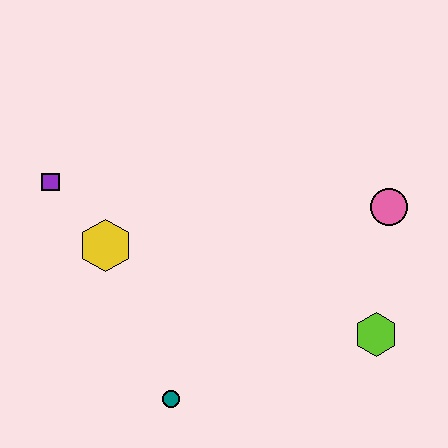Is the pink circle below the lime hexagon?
No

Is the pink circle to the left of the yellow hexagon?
No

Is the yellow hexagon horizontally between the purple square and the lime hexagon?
Yes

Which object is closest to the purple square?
The yellow hexagon is closest to the purple square.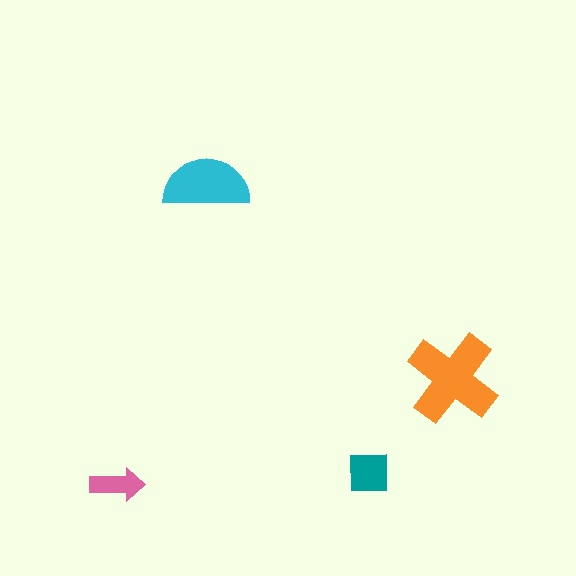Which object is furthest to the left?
The pink arrow is leftmost.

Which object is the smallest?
The pink arrow.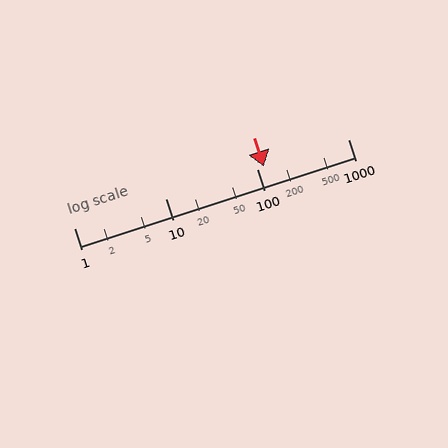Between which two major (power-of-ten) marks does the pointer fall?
The pointer is between 100 and 1000.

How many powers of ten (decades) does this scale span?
The scale spans 3 decades, from 1 to 1000.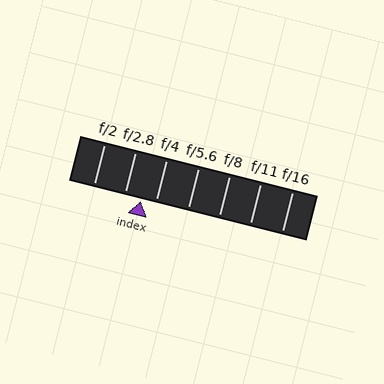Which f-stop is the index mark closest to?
The index mark is closest to f/4.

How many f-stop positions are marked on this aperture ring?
There are 7 f-stop positions marked.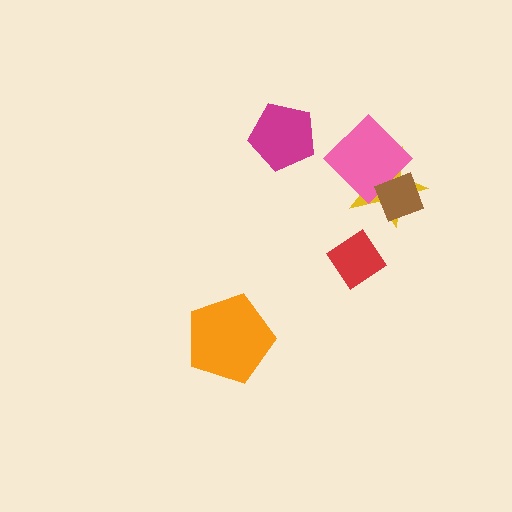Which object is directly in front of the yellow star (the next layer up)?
The pink diamond is directly in front of the yellow star.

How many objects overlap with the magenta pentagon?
0 objects overlap with the magenta pentagon.